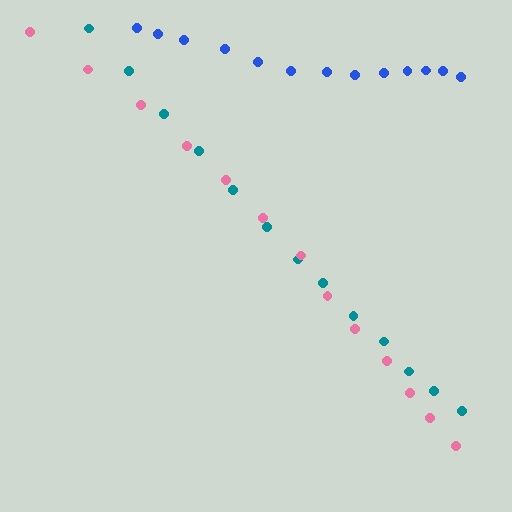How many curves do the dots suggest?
There are 3 distinct paths.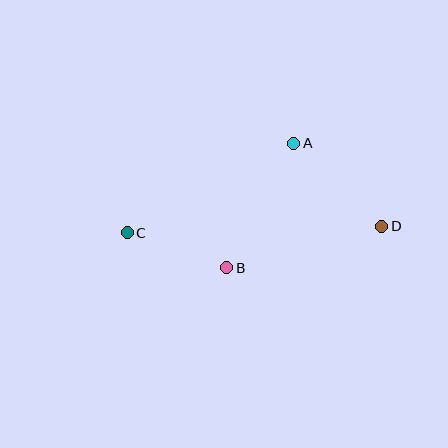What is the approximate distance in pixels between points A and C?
The distance between A and C is approximately 189 pixels.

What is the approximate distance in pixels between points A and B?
The distance between A and B is approximately 141 pixels.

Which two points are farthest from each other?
Points C and D are farthest from each other.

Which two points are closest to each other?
Points B and C are closest to each other.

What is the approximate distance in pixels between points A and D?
The distance between A and D is approximately 121 pixels.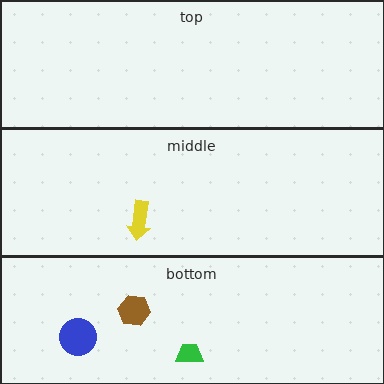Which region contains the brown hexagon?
The bottom region.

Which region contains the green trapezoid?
The bottom region.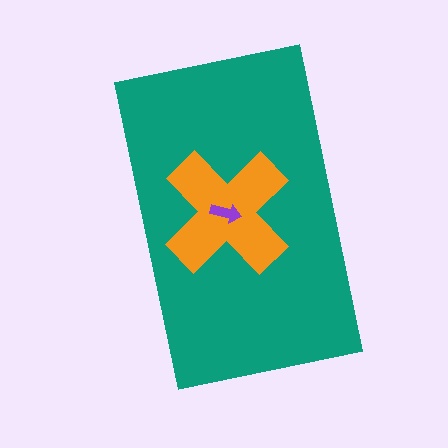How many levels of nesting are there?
3.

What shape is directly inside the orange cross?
The purple arrow.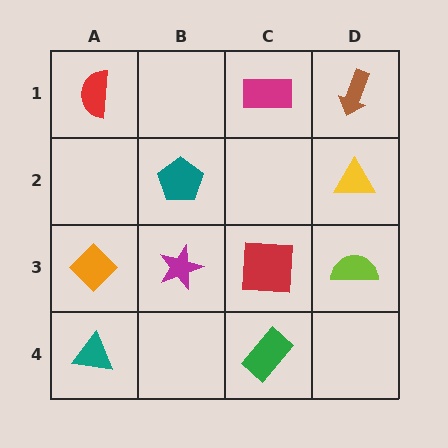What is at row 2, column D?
A yellow triangle.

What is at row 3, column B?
A magenta star.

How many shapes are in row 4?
2 shapes.